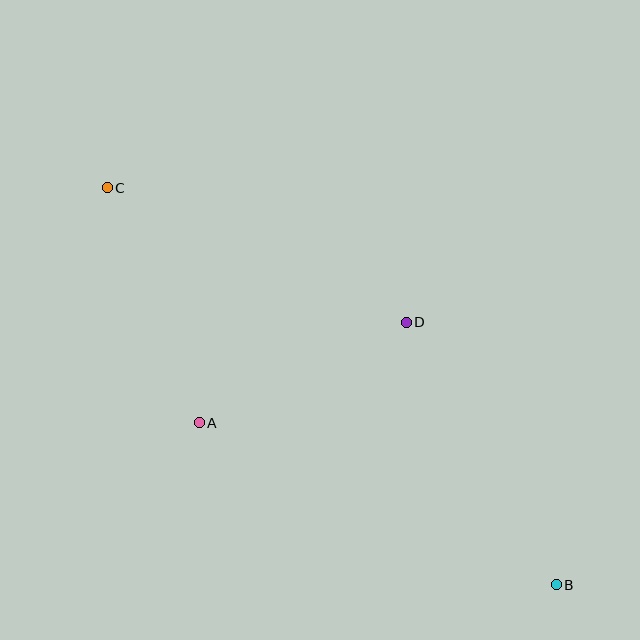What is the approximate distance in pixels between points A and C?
The distance between A and C is approximately 252 pixels.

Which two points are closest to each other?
Points A and D are closest to each other.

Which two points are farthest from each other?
Points B and C are farthest from each other.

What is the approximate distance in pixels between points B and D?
The distance between B and D is approximately 302 pixels.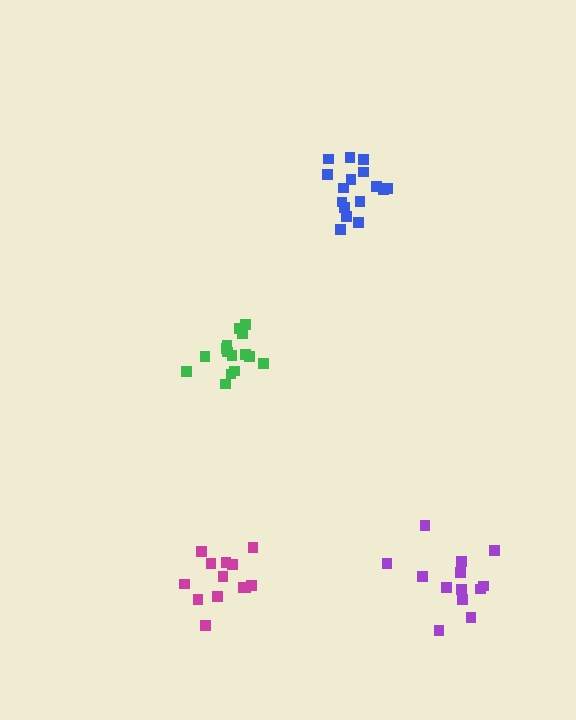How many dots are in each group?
Group 1: 13 dots, Group 2: 16 dots, Group 3: 15 dots, Group 4: 13 dots (57 total).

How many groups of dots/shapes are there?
There are 4 groups.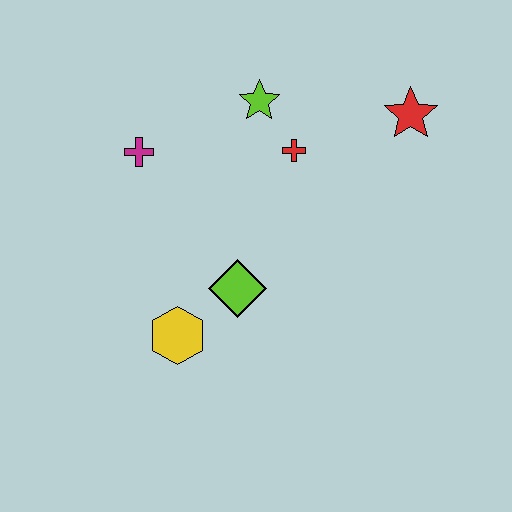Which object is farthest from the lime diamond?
The red star is farthest from the lime diamond.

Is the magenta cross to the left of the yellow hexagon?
Yes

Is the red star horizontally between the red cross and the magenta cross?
No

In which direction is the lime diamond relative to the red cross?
The lime diamond is below the red cross.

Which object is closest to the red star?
The red cross is closest to the red star.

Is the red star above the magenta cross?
Yes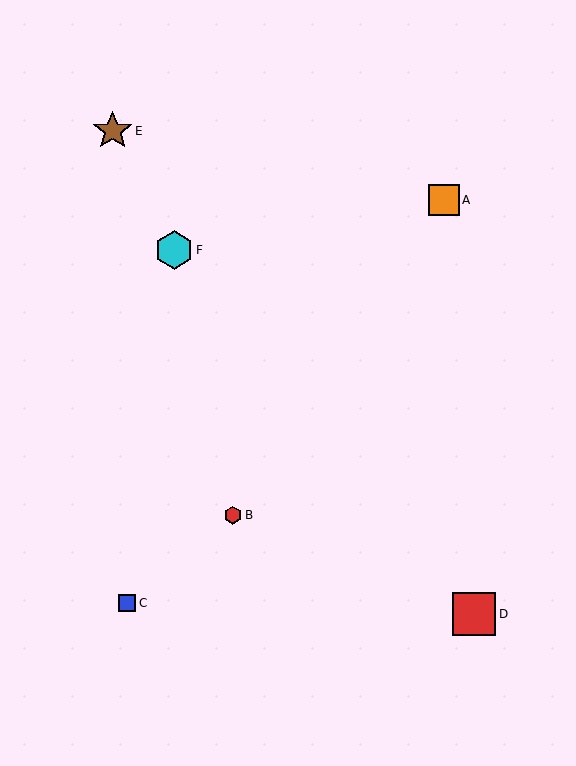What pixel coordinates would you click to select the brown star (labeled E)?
Click at (113, 131) to select the brown star E.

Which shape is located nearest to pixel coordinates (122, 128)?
The brown star (labeled E) at (113, 131) is nearest to that location.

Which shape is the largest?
The red square (labeled D) is the largest.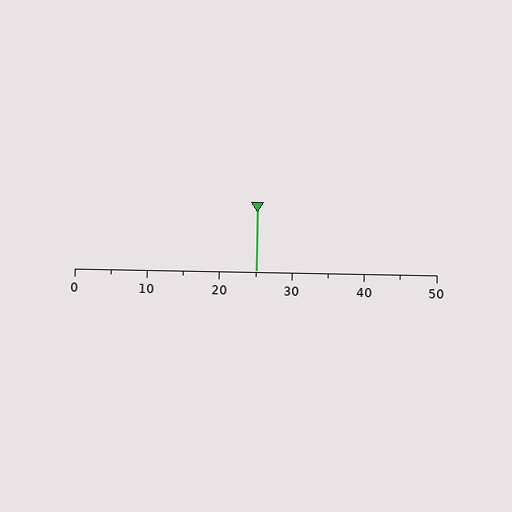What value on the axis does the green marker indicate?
The marker indicates approximately 25.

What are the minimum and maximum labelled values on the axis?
The axis runs from 0 to 50.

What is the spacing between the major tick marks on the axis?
The major ticks are spaced 10 apart.